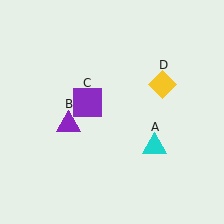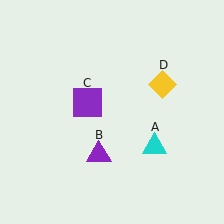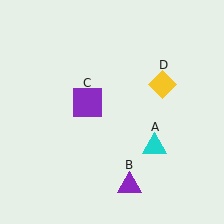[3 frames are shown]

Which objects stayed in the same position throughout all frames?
Cyan triangle (object A) and purple square (object C) and yellow diamond (object D) remained stationary.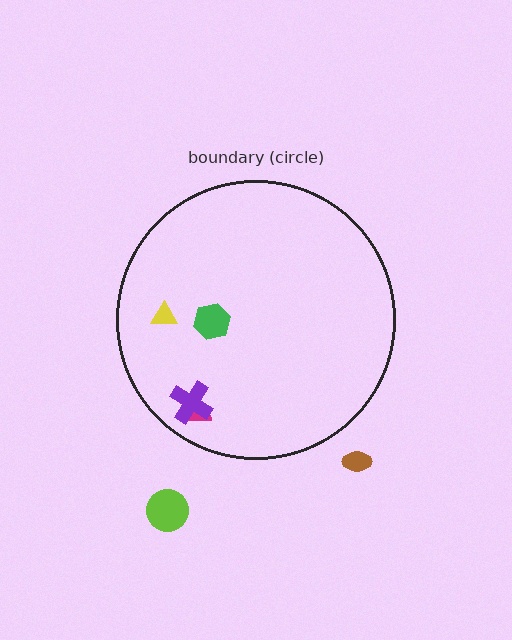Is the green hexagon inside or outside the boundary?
Inside.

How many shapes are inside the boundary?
4 inside, 2 outside.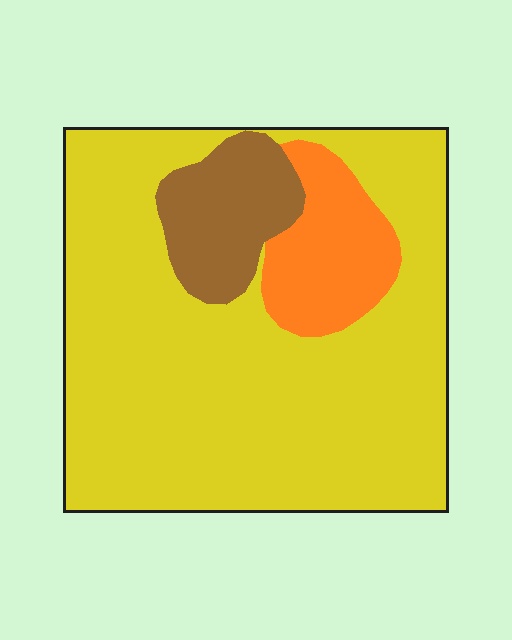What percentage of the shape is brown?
Brown covers about 10% of the shape.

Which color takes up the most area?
Yellow, at roughly 75%.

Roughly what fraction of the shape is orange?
Orange covers roughly 10% of the shape.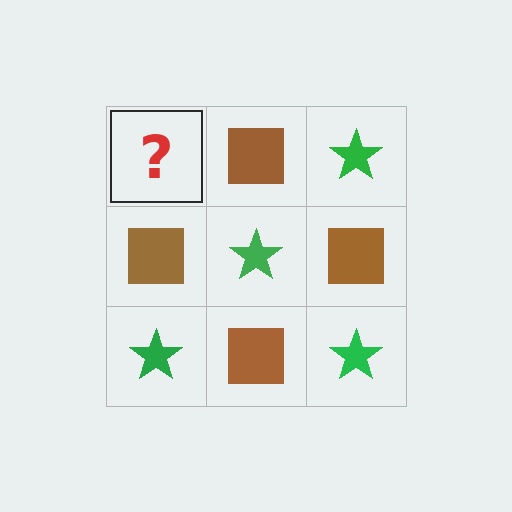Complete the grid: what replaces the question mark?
The question mark should be replaced with a green star.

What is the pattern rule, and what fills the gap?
The rule is that it alternates green star and brown square in a checkerboard pattern. The gap should be filled with a green star.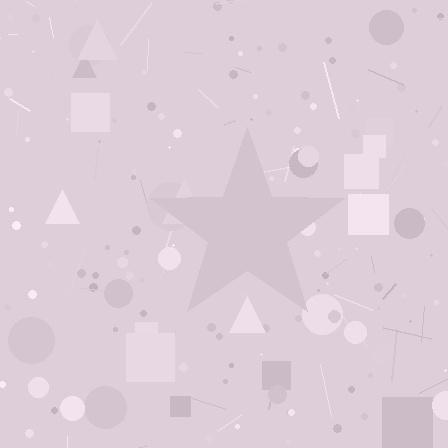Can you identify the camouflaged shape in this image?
The camouflaged shape is a star.